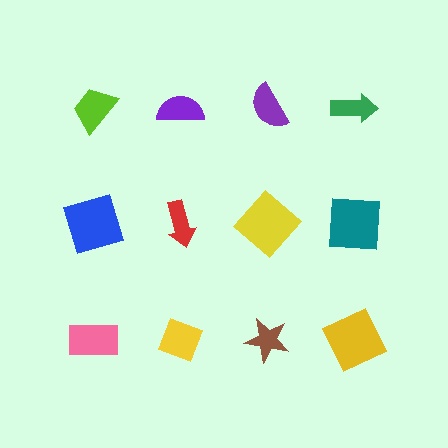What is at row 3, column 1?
A pink rectangle.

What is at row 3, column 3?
A brown star.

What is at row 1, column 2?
A purple semicircle.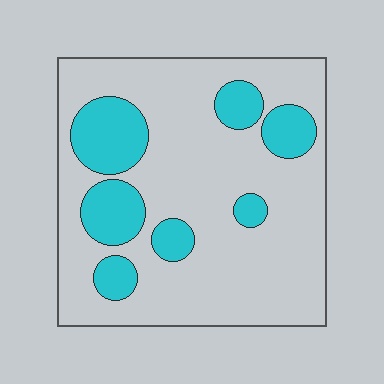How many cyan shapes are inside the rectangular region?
7.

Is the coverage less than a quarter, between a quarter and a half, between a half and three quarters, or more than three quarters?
Less than a quarter.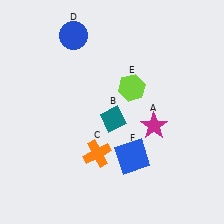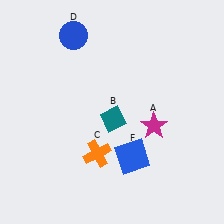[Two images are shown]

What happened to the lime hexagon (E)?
The lime hexagon (E) was removed in Image 2. It was in the top-right area of Image 1.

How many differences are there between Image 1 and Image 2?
There is 1 difference between the two images.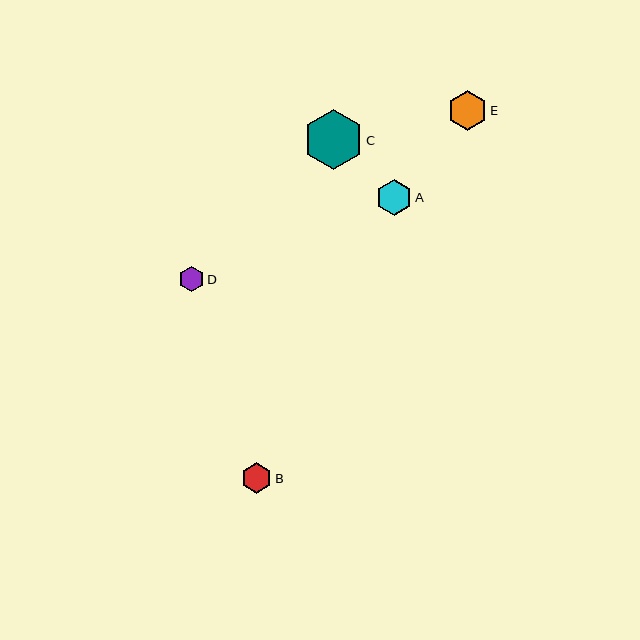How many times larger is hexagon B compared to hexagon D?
Hexagon B is approximately 1.2 times the size of hexagon D.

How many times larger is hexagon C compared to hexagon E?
Hexagon C is approximately 1.5 times the size of hexagon E.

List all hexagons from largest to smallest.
From largest to smallest: C, E, A, B, D.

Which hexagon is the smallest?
Hexagon D is the smallest with a size of approximately 25 pixels.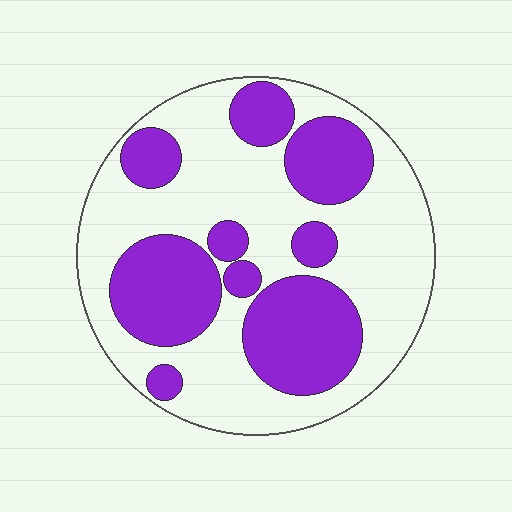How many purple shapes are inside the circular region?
9.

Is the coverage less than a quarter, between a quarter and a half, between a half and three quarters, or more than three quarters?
Between a quarter and a half.